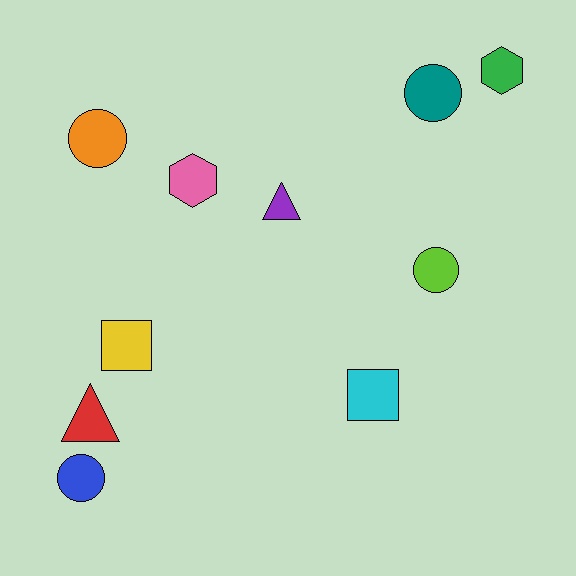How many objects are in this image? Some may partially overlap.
There are 10 objects.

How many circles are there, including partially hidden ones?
There are 4 circles.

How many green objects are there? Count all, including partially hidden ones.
There is 1 green object.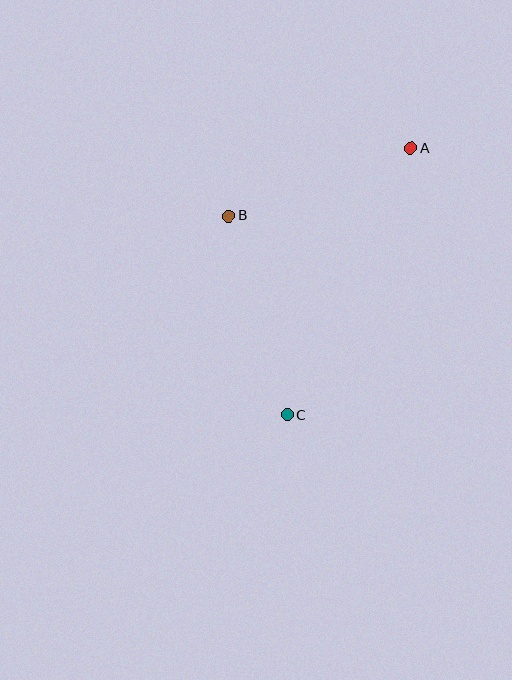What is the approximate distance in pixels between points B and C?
The distance between B and C is approximately 208 pixels.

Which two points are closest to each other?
Points A and B are closest to each other.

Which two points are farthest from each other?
Points A and C are farthest from each other.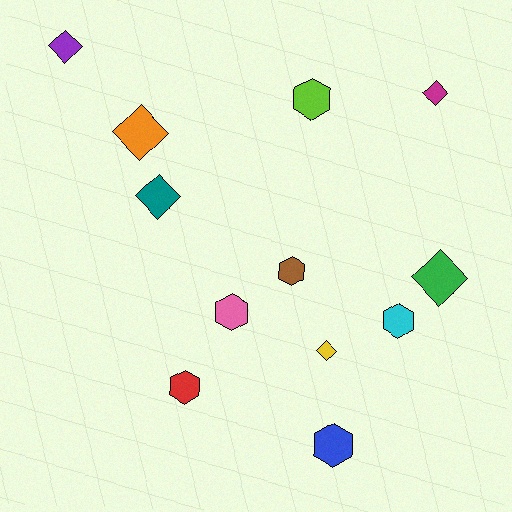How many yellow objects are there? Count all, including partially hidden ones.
There is 1 yellow object.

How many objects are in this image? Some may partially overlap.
There are 12 objects.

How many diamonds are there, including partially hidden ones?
There are 6 diamonds.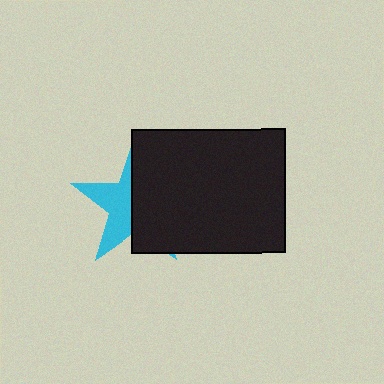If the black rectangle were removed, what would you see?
You would see the complete cyan star.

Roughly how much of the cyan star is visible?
A small part of it is visible (roughly 44%).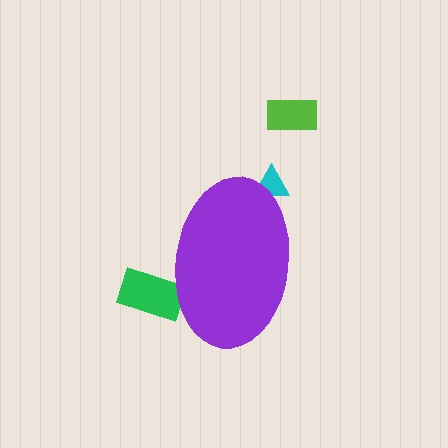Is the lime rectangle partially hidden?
No, the lime rectangle is fully visible.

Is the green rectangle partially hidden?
Yes, the green rectangle is partially hidden behind the purple ellipse.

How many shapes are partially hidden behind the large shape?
2 shapes are partially hidden.